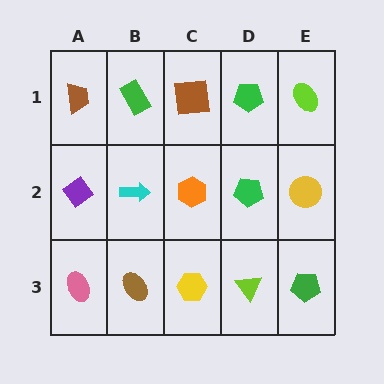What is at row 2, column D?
A green pentagon.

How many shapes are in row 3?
5 shapes.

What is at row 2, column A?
A purple diamond.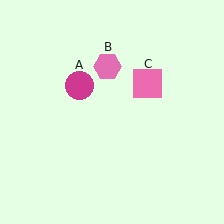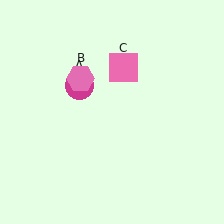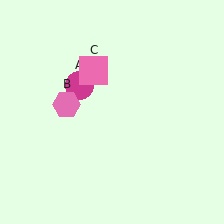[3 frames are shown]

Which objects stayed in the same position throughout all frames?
Magenta circle (object A) remained stationary.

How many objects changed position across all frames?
2 objects changed position: pink hexagon (object B), pink square (object C).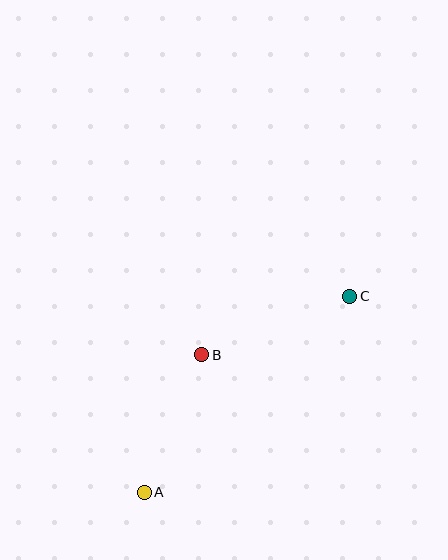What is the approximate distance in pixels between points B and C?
The distance between B and C is approximately 159 pixels.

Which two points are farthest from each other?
Points A and C are farthest from each other.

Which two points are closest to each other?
Points A and B are closest to each other.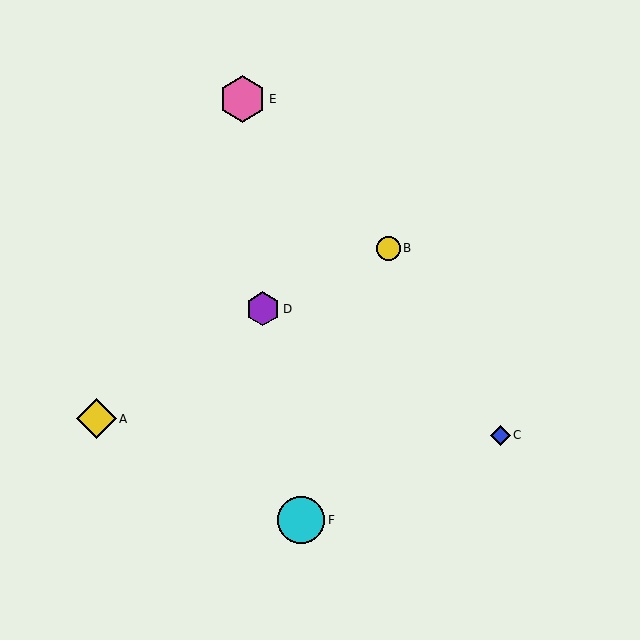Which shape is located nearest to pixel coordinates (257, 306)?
The purple hexagon (labeled D) at (263, 309) is nearest to that location.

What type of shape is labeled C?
Shape C is a blue diamond.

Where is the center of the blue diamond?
The center of the blue diamond is at (500, 435).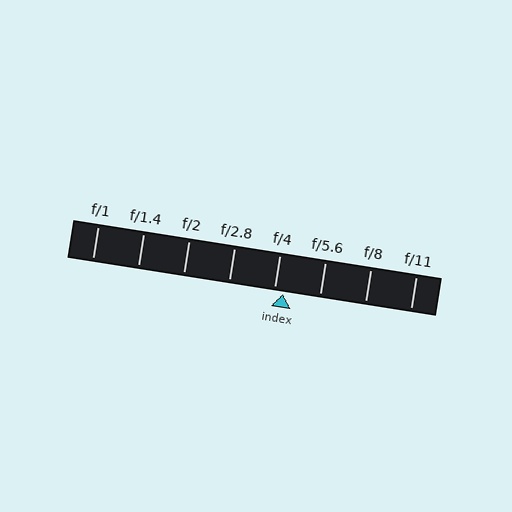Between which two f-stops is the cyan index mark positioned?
The index mark is between f/4 and f/5.6.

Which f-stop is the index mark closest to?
The index mark is closest to f/4.